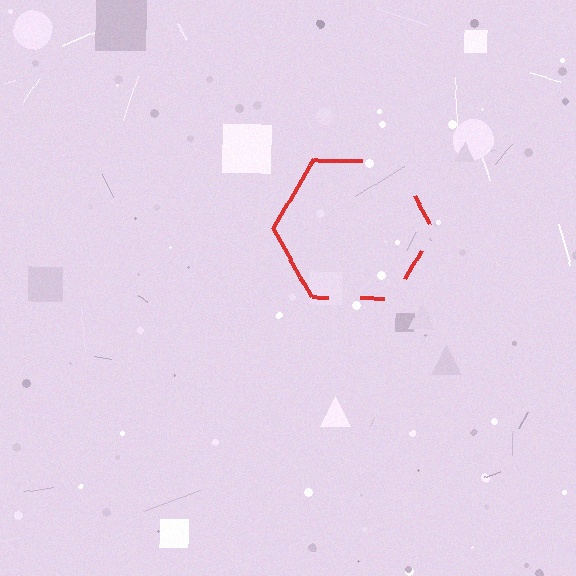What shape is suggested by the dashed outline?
The dashed outline suggests a hexagon.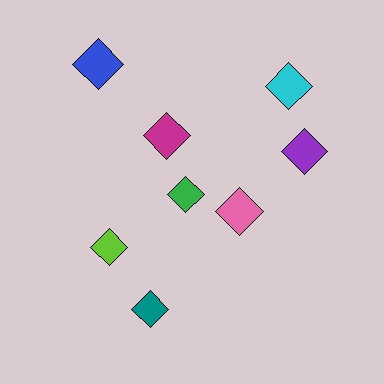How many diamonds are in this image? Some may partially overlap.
There are 8 diamonds.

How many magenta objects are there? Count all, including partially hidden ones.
There is 1 magenta object.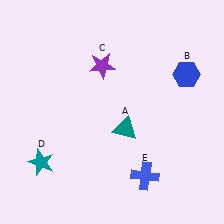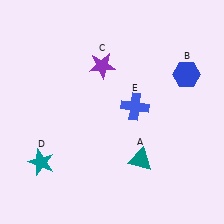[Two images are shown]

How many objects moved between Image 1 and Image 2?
2 objects moved between the two images.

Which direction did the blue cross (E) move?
The blue cross (E) moved up.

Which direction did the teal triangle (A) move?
The teal triangle (A) moved down.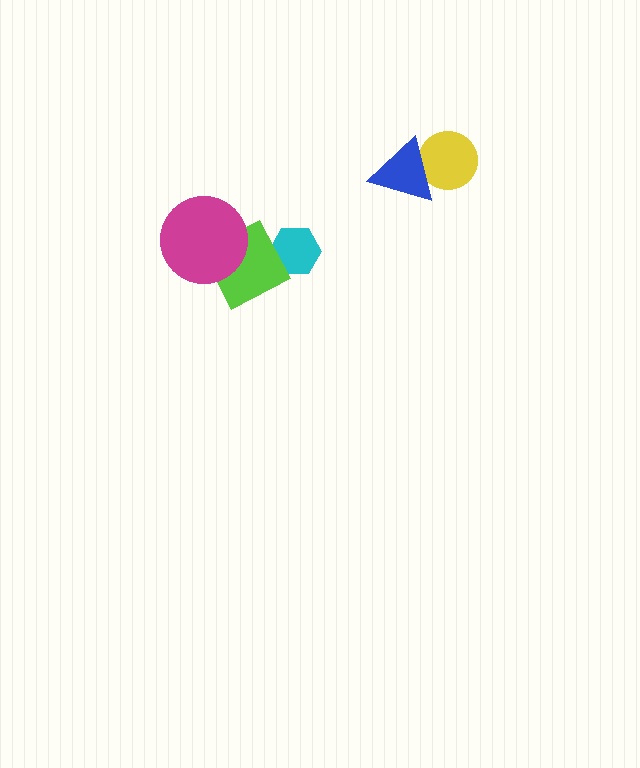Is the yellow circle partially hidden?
Yes, it is partially covered by another shape.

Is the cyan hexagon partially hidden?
Yes, it is partially covered by another shape.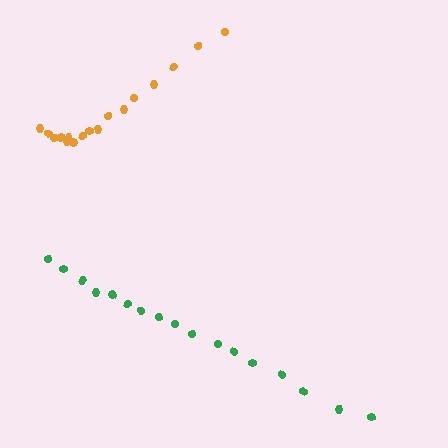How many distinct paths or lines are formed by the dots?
There are 2 distinct paths.